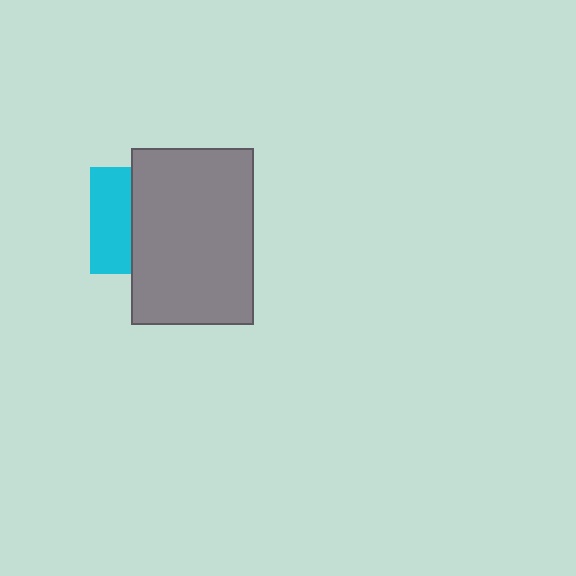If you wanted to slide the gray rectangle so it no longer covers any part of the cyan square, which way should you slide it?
Slide it right — that is the most direct way to separate the two shapes.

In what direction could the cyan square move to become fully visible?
The cyan square could move left. That would shift it out from behind the gray rectangle entirely.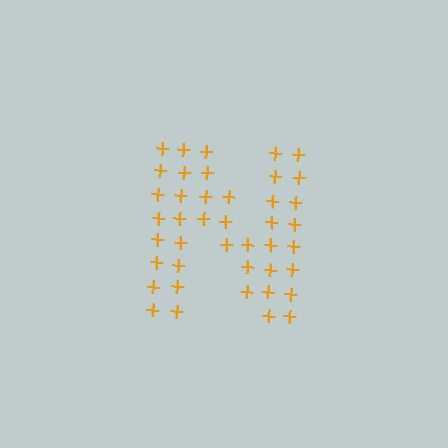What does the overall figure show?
The overall figure shows the letter N.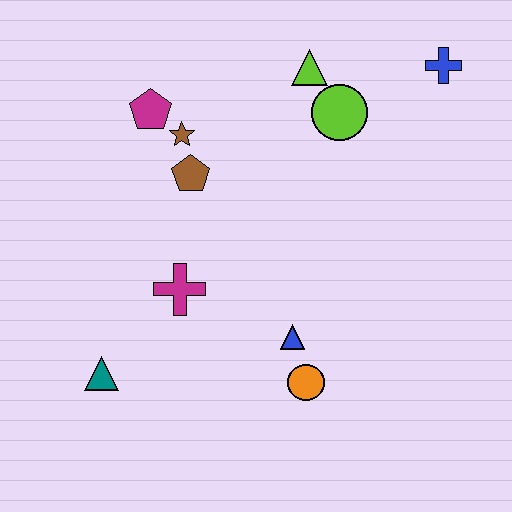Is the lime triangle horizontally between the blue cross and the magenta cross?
Yes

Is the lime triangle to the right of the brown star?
Yes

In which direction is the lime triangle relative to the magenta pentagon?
The lime triangle is to the right of the magenta pentagon.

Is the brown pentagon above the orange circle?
Yes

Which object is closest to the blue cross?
The lime circle is closest to the blue cross.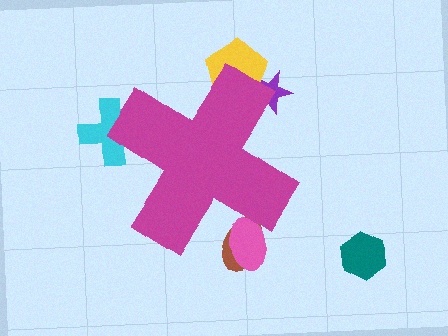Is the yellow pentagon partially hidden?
Yes, the yellow pentagon is partially hidden behind the magenta cross.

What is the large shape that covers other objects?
A magenta cross.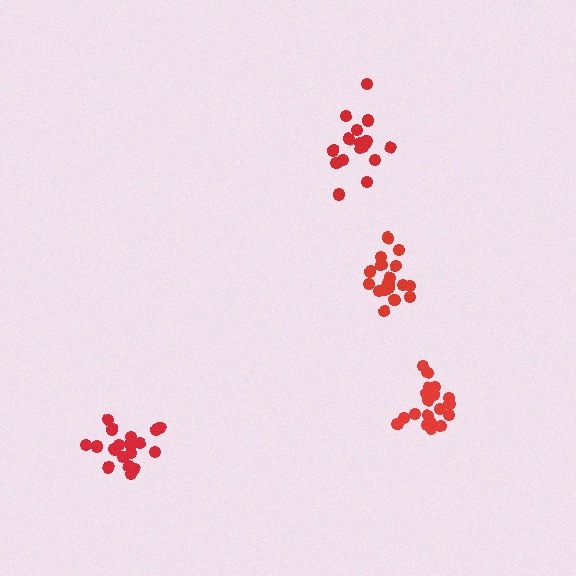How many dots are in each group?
Group 1: 17 dots, Group 2: 21 dots, Group 3: 17 dots, Group 4: 20 dots (75 total).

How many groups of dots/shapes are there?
There are 4 groups.